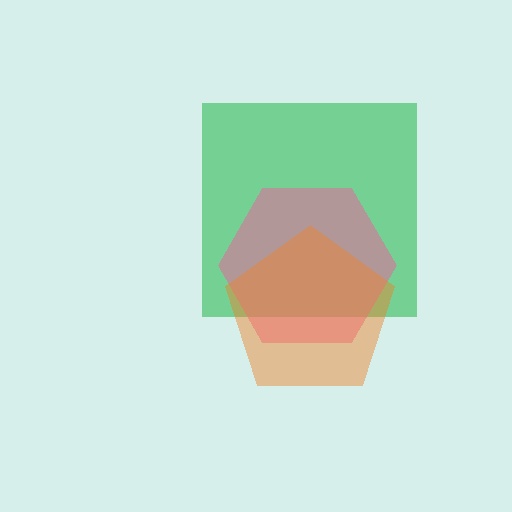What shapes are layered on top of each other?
The layered shapes are: a green square, a pink hexagon, an orange pentagon.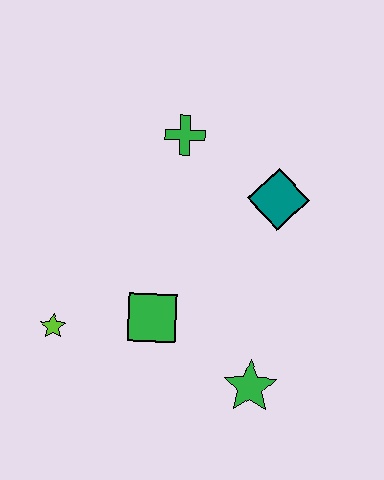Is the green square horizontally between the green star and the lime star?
Yes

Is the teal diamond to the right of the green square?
Yes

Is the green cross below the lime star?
No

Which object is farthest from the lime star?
The teal diamond is farthest from the lime star.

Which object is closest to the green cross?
The teal diamond is closest to the green cross.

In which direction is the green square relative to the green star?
The green square is to the left of the green star.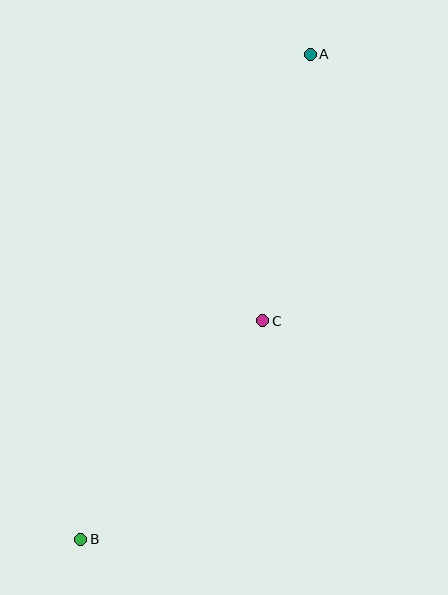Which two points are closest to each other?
Points A and C are closest to each other.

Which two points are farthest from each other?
Points A and B are farthest from each other.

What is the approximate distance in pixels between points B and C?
The distance between B and C is approximately 284 pixels.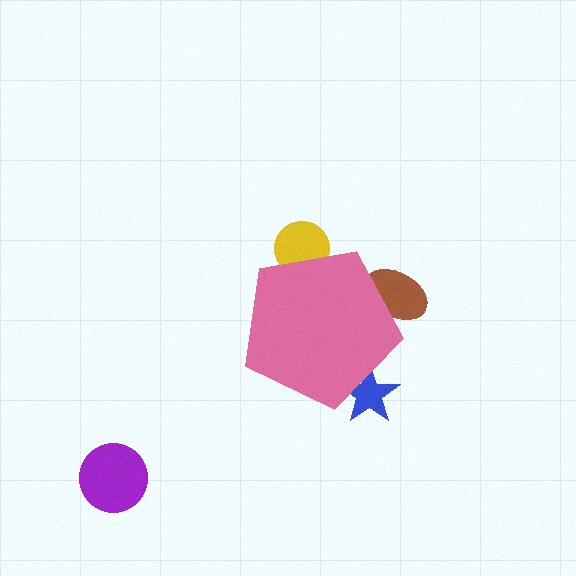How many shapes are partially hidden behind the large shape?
3 shapes are partially hidden.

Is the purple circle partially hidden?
No, the purple circle is fully visible.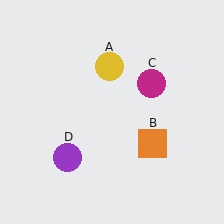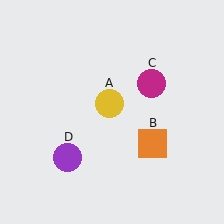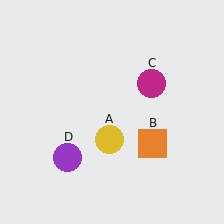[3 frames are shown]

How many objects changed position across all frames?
1 object changed position: yellow circle (object A).